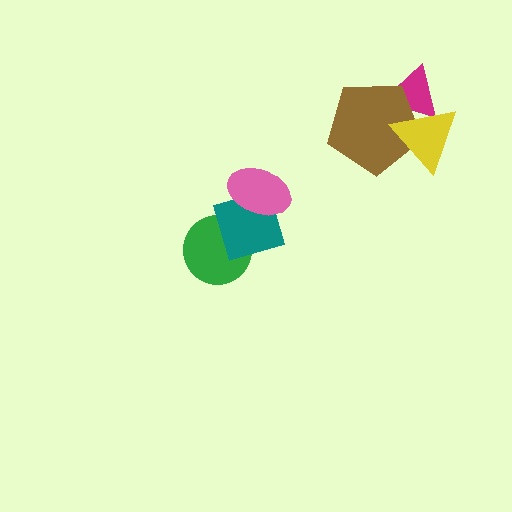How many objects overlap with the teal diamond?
2 objects overlap with the teal diamond.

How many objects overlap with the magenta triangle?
2 objects overlap with the magenta triangle.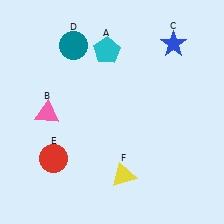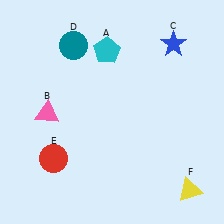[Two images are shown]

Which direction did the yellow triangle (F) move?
The yellow triangle (F) moved right.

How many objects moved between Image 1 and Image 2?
1 object moved between the two images.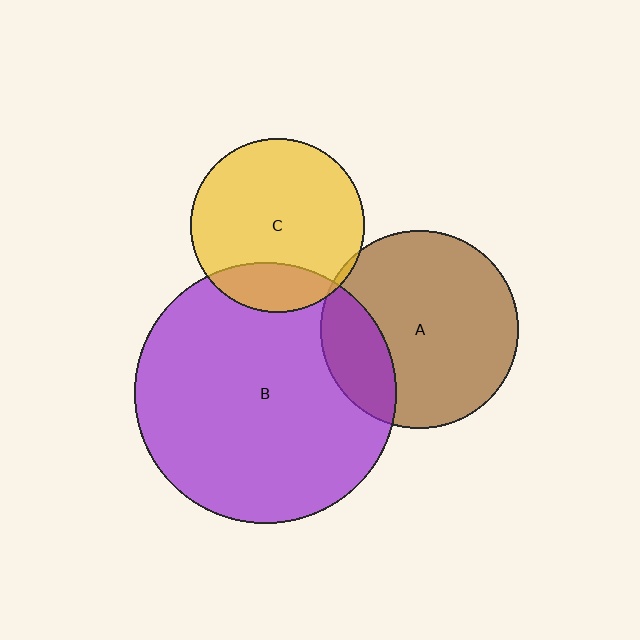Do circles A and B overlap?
Yes.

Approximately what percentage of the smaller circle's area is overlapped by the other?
Approximately 20%.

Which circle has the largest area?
Circle B (purple).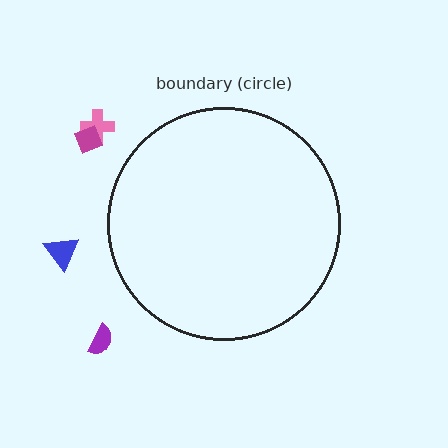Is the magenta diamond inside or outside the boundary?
Outside.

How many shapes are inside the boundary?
0 inside, 4 outside.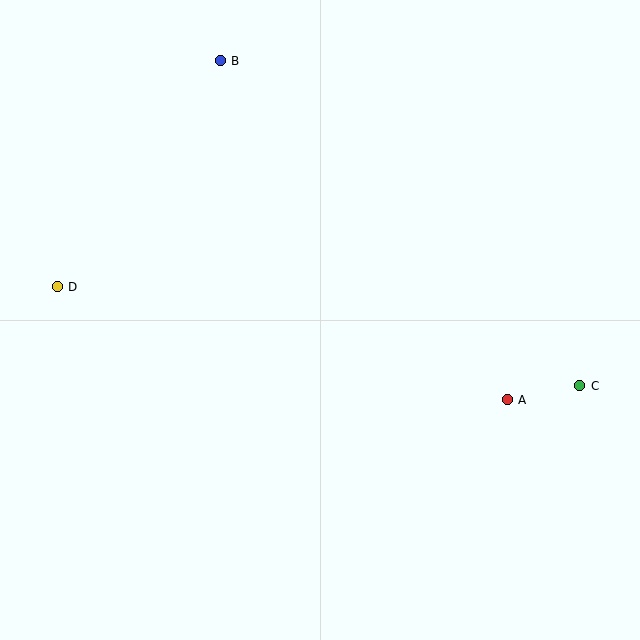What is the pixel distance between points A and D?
The distance between A and D is 464 pixels.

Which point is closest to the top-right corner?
Point C is closest to the top-right corner.